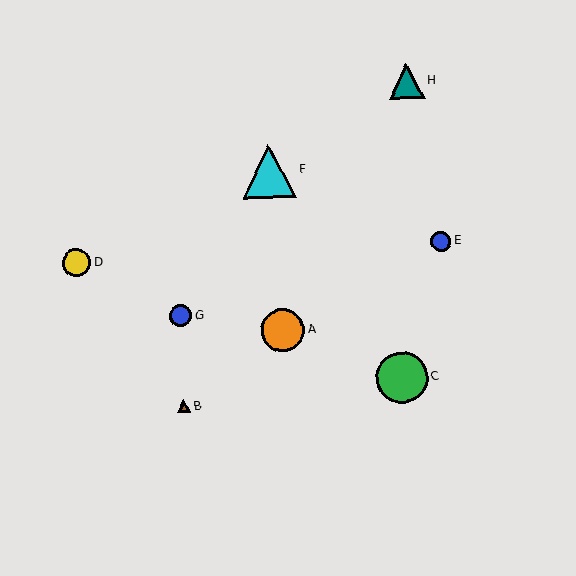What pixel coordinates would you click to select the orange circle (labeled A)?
Click at (283, 330) to select the orange circle A.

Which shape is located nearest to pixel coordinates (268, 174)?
The cyan triangle (labeled F) at (269, 171) is nearest to that location.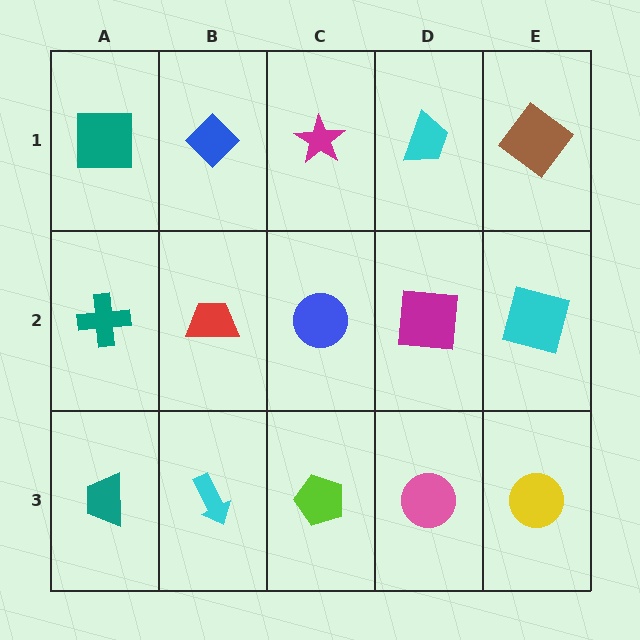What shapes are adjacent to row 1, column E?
A cyan square (row 2, column E), a cyan trapezoid (row 1, column D).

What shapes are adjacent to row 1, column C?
A blue circle (row 2, column C), a blue diamond (row 1, column B), a cyan trapezoid (row 1, column D).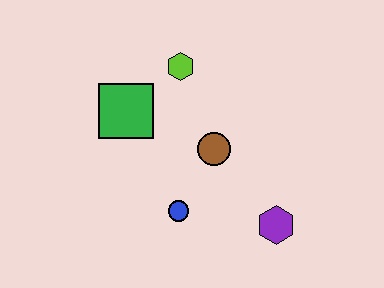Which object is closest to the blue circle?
The brown circle is closest to the blue circle.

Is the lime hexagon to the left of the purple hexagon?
Yes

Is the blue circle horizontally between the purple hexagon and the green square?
Yes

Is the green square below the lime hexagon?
Yes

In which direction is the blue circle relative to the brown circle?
The blue circle is below the brown circle.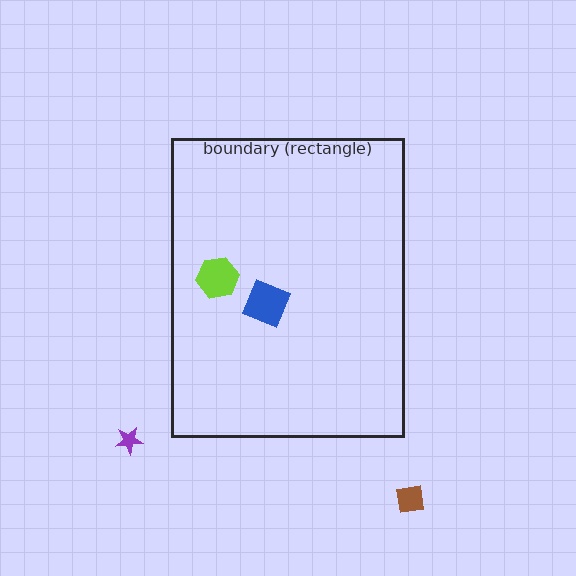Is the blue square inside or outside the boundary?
Inside.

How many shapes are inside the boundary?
2 inside, 2 outside.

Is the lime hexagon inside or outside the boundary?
Inside.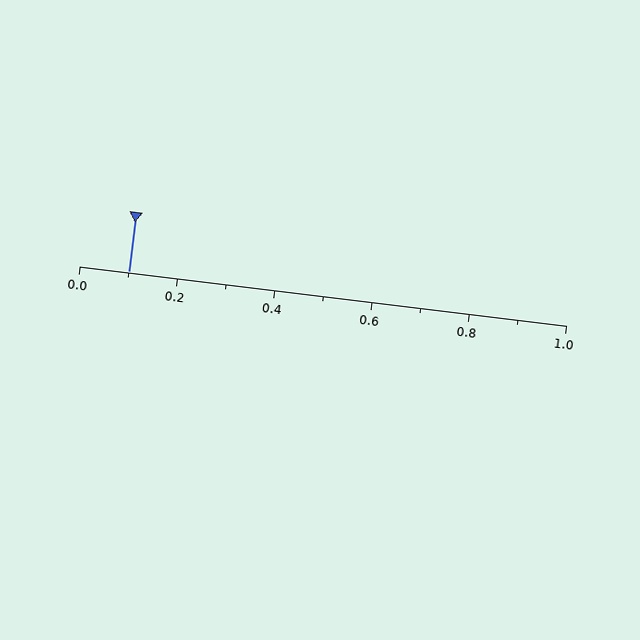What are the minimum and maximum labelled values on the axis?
The axis runs from 0.0 to 1.0.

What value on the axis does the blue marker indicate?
The marker indicates approximately 0.1.